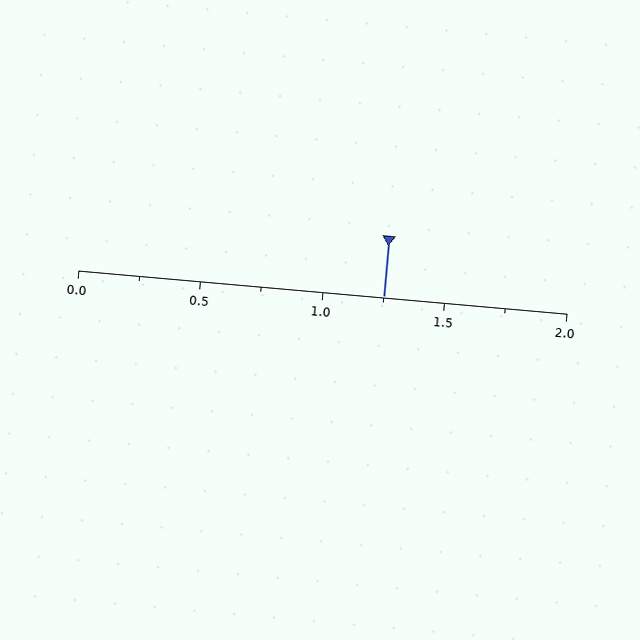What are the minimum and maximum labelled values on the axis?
The axis runs from 0.0 to 2.0.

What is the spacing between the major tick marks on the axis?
The major ticks are spaced 0.5 apart.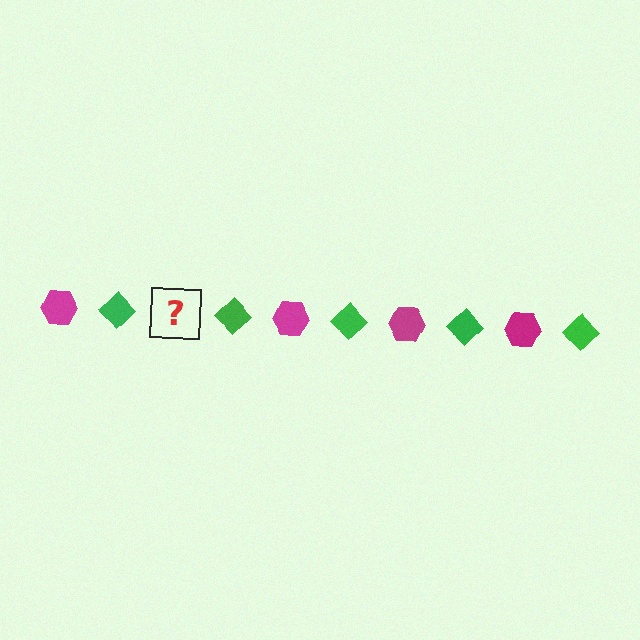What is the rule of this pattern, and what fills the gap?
The rule is that the pattern alternates between magenta hexagon and green diamond. The gap should be filled with a magenta hexagon.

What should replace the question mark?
The question mark should be replaced with a magenta hexagon.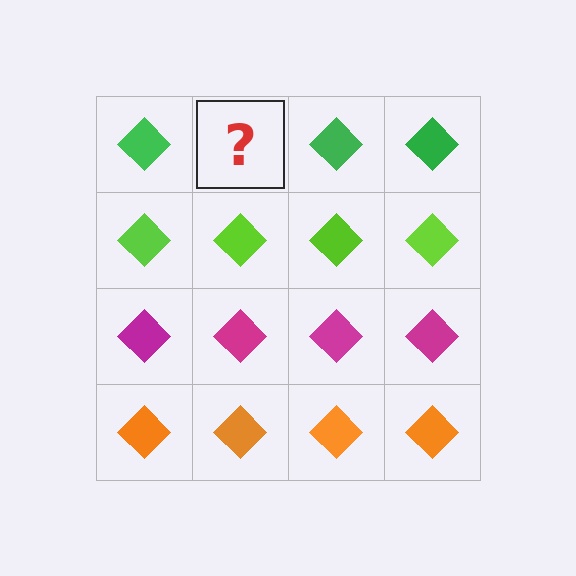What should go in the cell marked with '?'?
The missing cell should contain a green diamond.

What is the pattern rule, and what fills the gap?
The rule is that each row has a consistent color. The gap should be filled with a green diamond.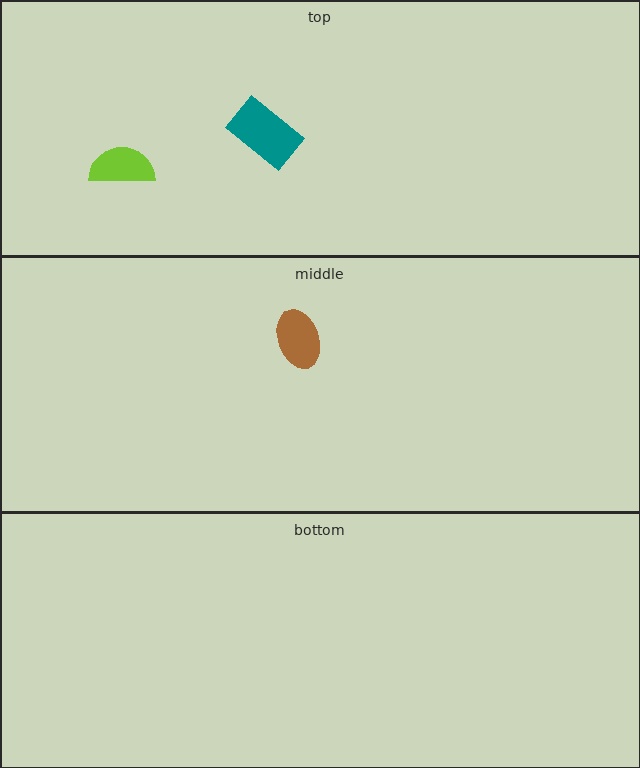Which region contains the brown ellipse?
The middle region.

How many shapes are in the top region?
2.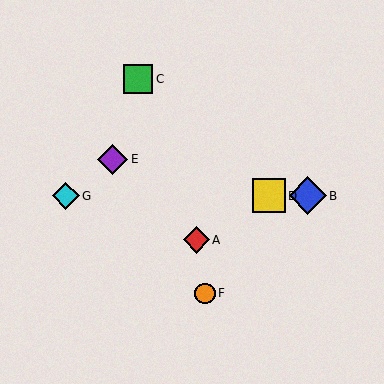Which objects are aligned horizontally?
Objects B, D, G are aligned horizontally.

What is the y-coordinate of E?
Object E is at y≈159.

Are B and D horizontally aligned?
Yes, both are at y≈196.